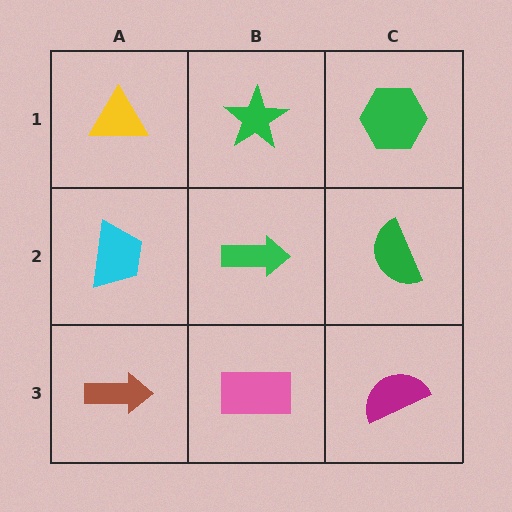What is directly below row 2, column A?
A brown arrow.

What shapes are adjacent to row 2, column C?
A green hexagon (row 1, column C), a magenta semicircle (row 3, column C), a green arrow (row 2, column B).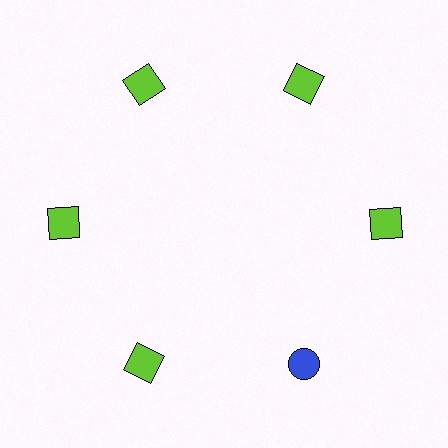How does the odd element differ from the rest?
It differs in both color (blue instead of lime) and shape (circle instead of square).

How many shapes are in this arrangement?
There are 6 shapes arranged in a ring pattern.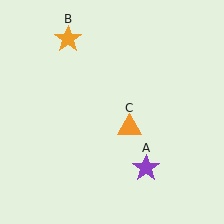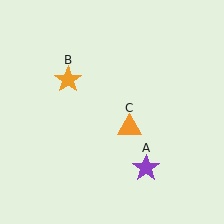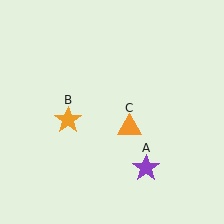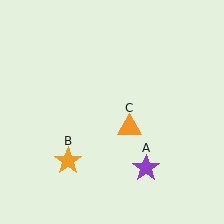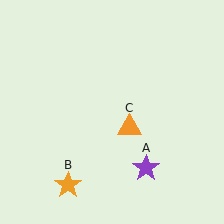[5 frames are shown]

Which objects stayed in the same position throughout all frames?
Purple star (object A) and orange triangle (object C) remained stationary.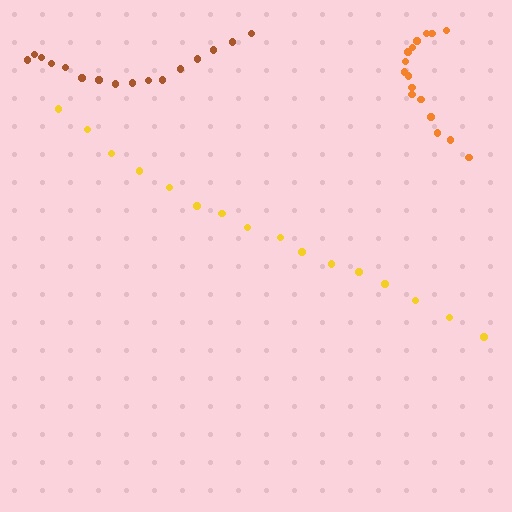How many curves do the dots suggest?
There are 3 distinct paths.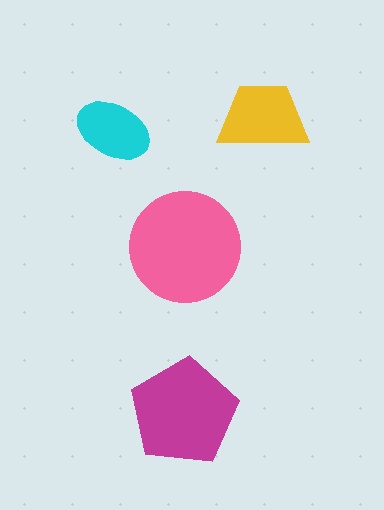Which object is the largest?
The pink circle.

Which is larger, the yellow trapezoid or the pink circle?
The pink circle.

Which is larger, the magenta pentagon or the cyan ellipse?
The magenta pentagon.